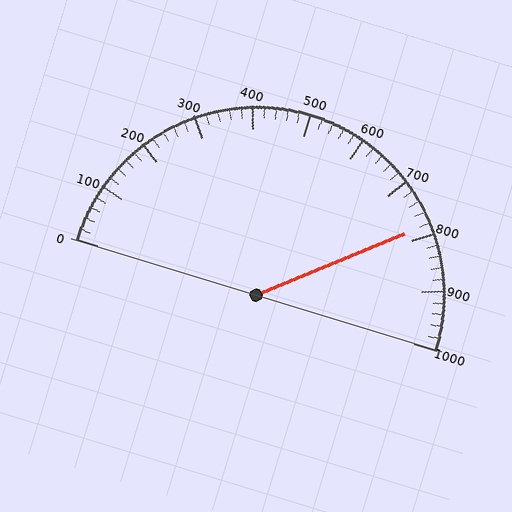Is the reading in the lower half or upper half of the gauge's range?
The reading is in the upper half of the range (0 to 1000).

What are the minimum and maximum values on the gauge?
The gauge ranges from 0 to 1000.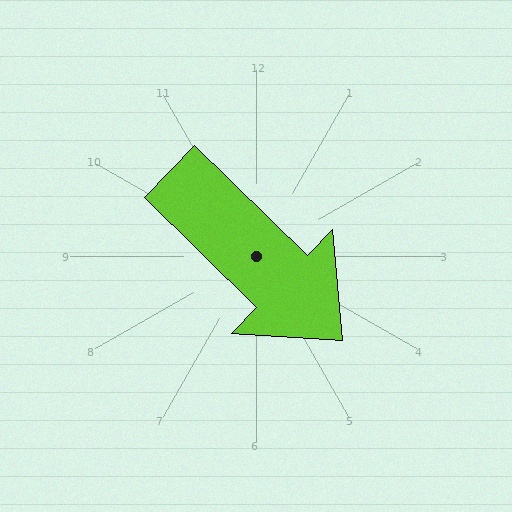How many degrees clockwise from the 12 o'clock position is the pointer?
Approximately 134 degrees.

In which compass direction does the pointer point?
Southeast.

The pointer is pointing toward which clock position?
Roughly 4 o'clock.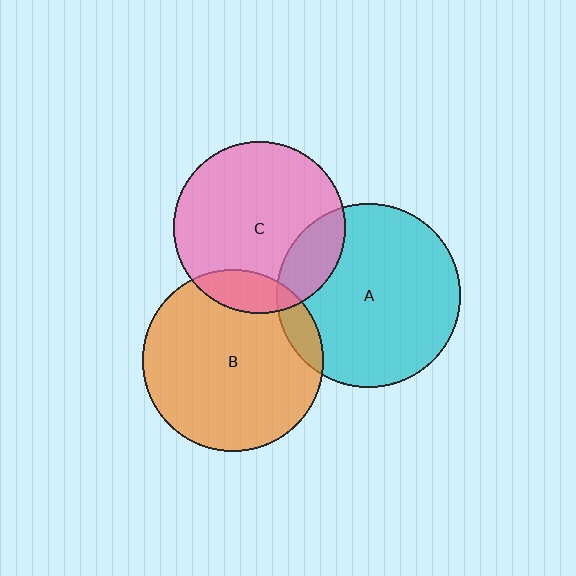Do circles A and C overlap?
Yes.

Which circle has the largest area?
Circle A (cyan).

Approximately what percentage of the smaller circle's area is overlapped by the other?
Approximately 20%.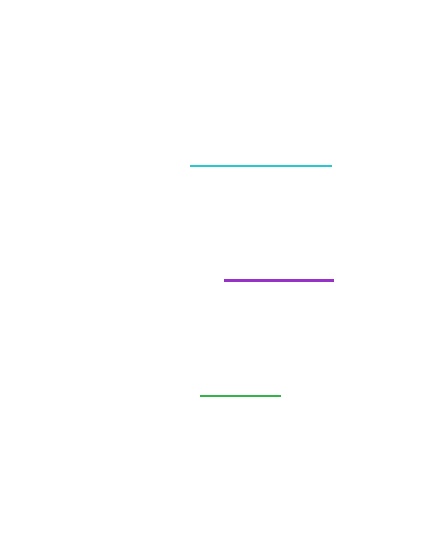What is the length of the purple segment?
The purple segment is approximately 109 pixels long.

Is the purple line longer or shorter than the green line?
The purple line is longer than the green line.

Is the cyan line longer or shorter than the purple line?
The cyan line is longer than the purple line.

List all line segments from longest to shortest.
From longest to shortest: cyan, purple, green.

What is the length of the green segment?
The green segment is approximately 79 pixels long.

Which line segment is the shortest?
The green line is the shortest at approximately 79 pixels.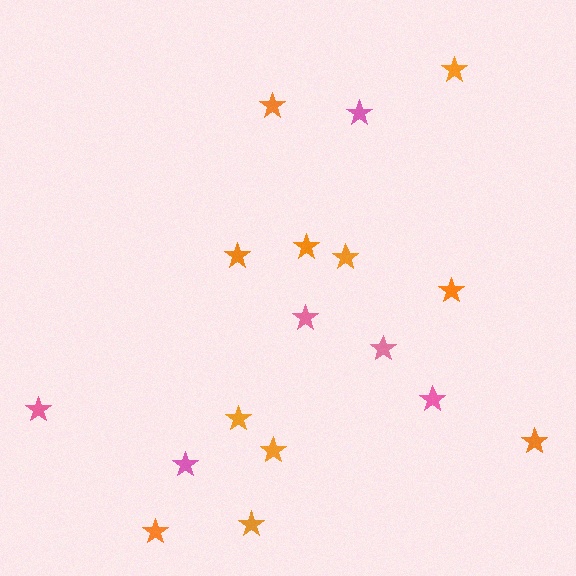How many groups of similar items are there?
There are 2 groups: one group of orange stars (11) and one group of pink stars (6).